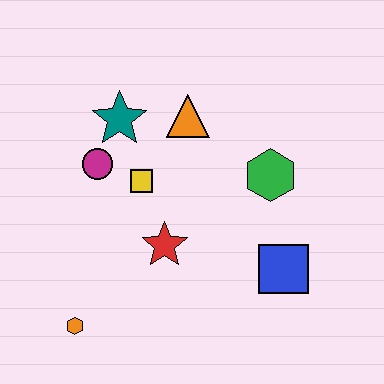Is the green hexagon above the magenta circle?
No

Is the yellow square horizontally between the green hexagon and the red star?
No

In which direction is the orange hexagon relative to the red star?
The orange hexagon is to the left of the red star.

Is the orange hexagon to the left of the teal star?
Yes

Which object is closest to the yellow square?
The magenta circle is closest to the yellow square.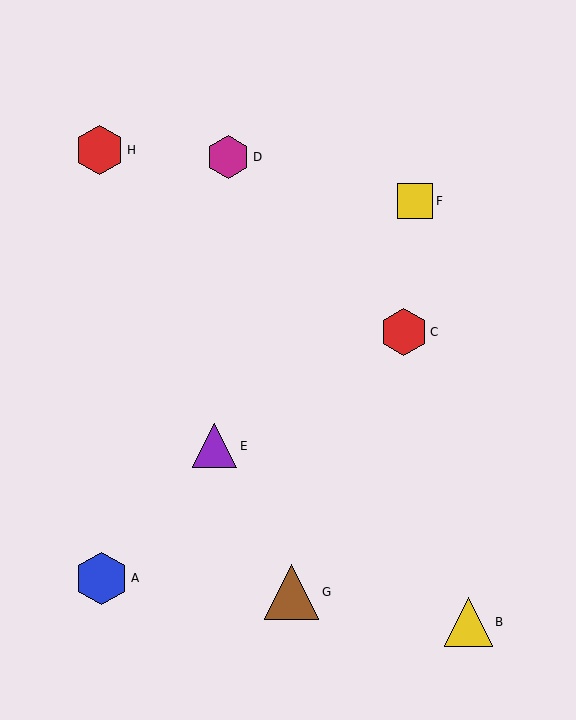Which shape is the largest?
The brown triangle (labeled G) is the largest.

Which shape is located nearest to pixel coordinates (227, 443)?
The purple triangle (labeled E) at (215, 446) is nearest to that location.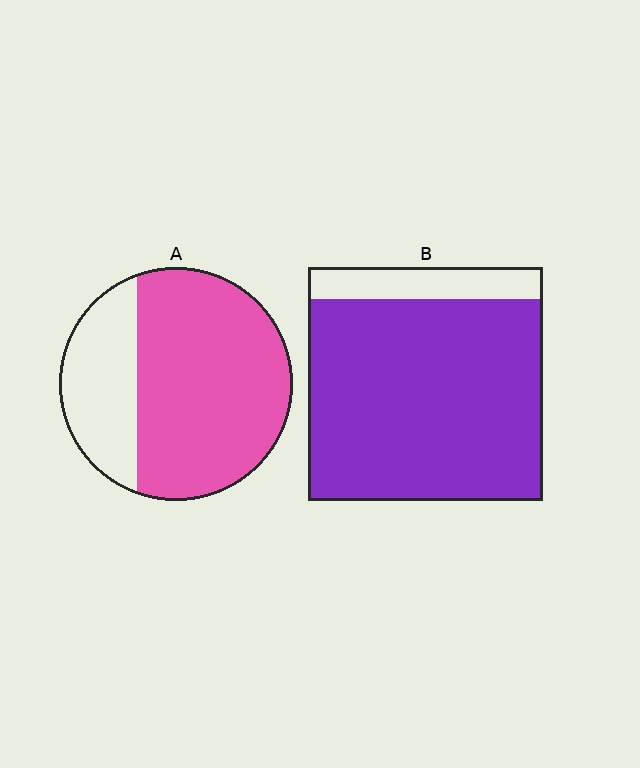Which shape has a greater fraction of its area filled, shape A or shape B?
Shape B.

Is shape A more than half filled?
Yes.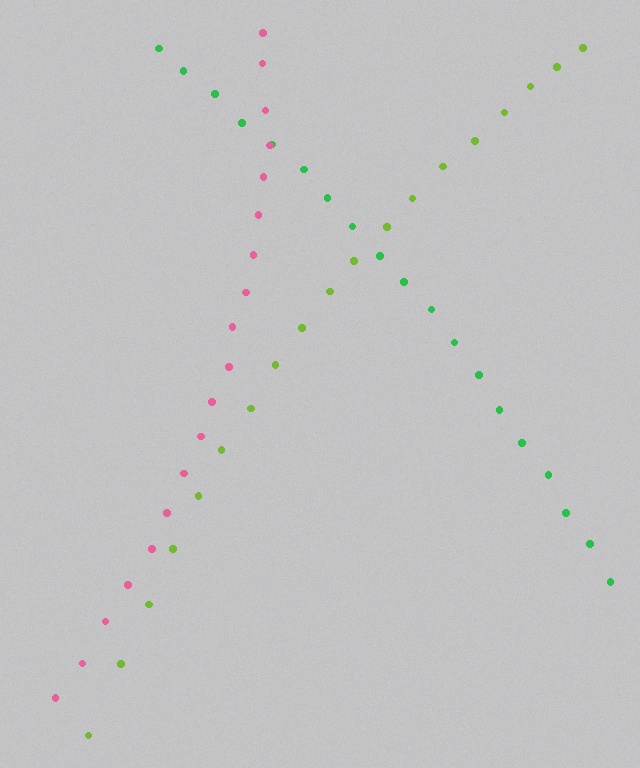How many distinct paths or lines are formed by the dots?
There are 3 distinct paths.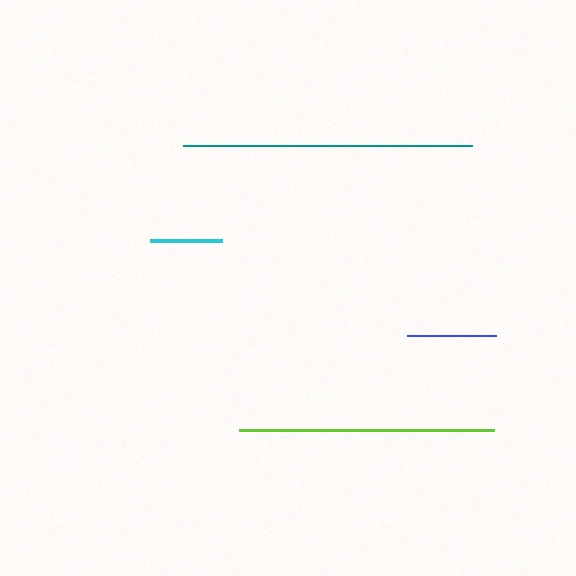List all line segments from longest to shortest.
From longest to shortest: teal, lime, blue, cyan.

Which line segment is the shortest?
The cyan line is the shortest at approximately 72 pixels.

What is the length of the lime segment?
The lime segment is approximately 254 pixels long.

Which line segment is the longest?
The teal line is the longest at approximately 289 pixels.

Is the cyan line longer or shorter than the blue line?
The blue line is longer than the cyan line.